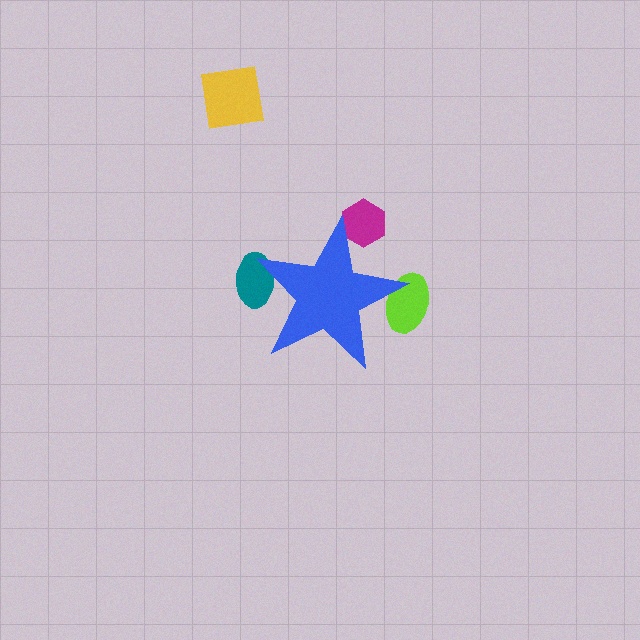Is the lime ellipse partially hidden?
Yes, the lime ellipse is partially hidden behind the blue star.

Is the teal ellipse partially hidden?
Yes, the teal ellipse is partially hidden behind the blue star.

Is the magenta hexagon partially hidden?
Yes, the magenta hexagon is partially hidden behind the blue star.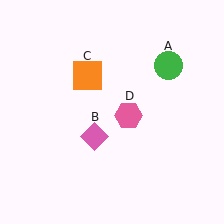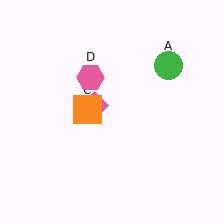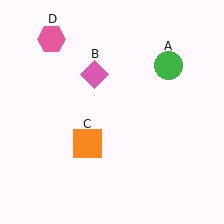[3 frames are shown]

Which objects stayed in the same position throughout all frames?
Green circle (object A) remained stationary.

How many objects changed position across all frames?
3 objects changed position: pink diamond (object B), orange square (object C), pink hexagon (object D).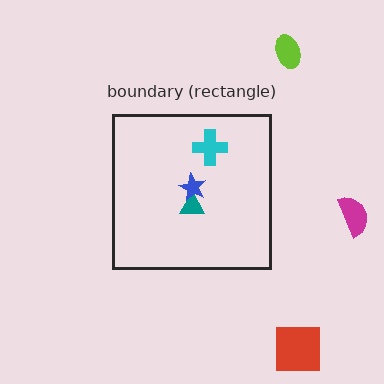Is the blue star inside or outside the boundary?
Inside.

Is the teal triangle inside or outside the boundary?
Inside.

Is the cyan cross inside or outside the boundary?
Inside.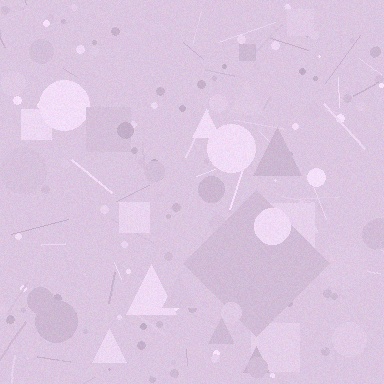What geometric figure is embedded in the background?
A diamond is embedded in the background.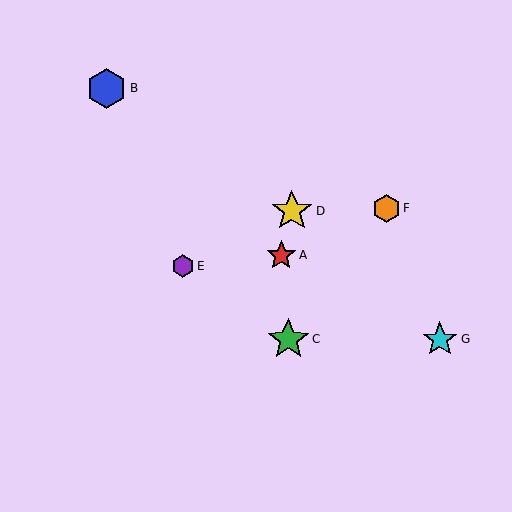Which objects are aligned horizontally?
Objects C, G are aligned horizontally.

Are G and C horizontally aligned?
Yes, both are at y≈339.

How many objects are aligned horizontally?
2 objects (C, G) are aligned horizontally.